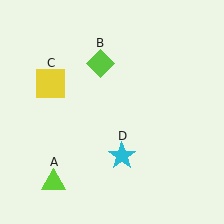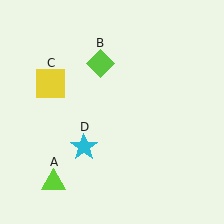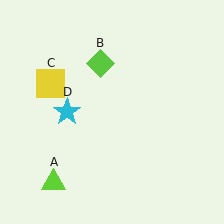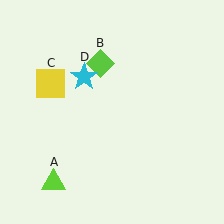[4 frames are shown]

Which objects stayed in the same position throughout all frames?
Lime triangle (object A) and lime diamond (object B) and yellow square (object C) remained stationary.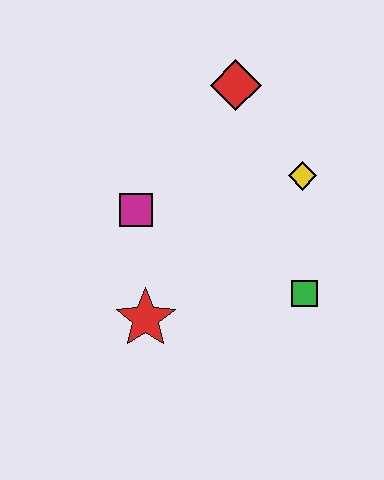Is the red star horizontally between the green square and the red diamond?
No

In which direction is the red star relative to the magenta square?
The red star is below the magenta square.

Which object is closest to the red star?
The magenta square is closest to the red star.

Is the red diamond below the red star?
No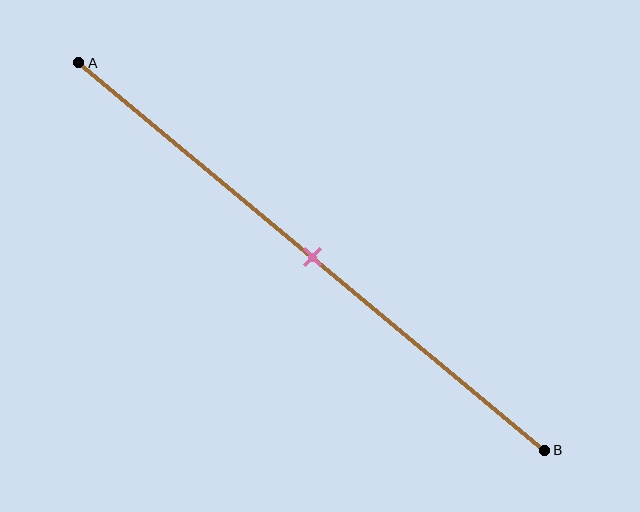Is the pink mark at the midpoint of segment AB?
Yes, the mark is approximately at the midpoint.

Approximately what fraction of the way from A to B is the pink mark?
The pink mark is approximately 50% of the way from A to B.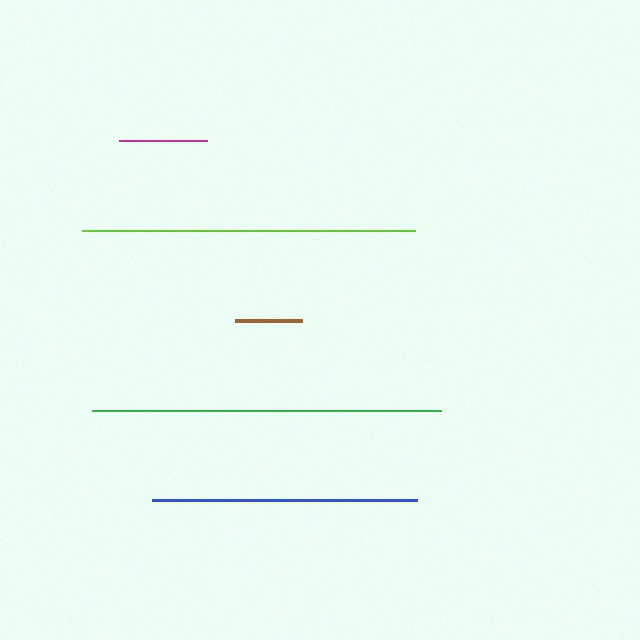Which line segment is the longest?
The green line is the longest at approximately 350 pixels.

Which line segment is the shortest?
The brown line is the shortest at approximately 67 pixels.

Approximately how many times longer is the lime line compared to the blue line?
The lime line is approximately 1.3 times the length of the blue line.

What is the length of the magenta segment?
The magenta segment is approximately 88 pixels long.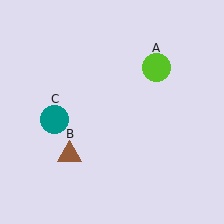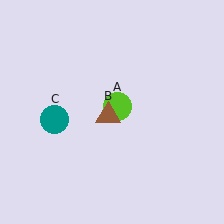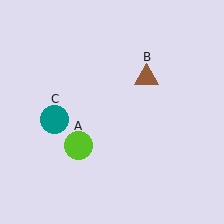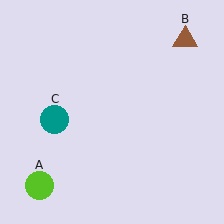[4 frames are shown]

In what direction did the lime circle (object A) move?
The lime circle (object A) moved down and to the left.